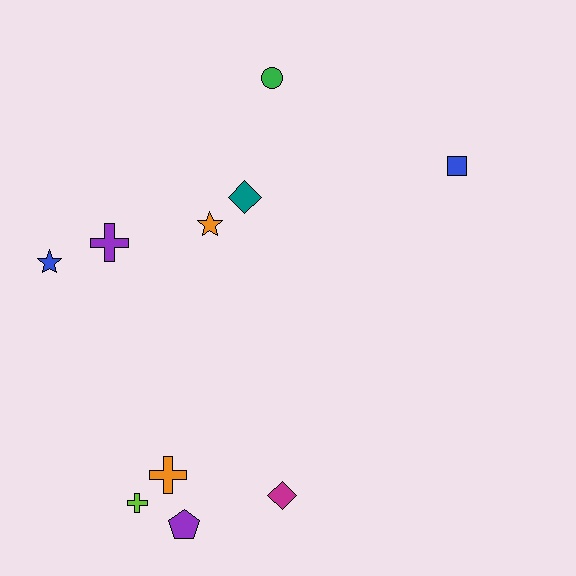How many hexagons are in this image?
There are no hexagons.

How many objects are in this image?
There are 10 objects.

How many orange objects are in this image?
There are 2 orange objects.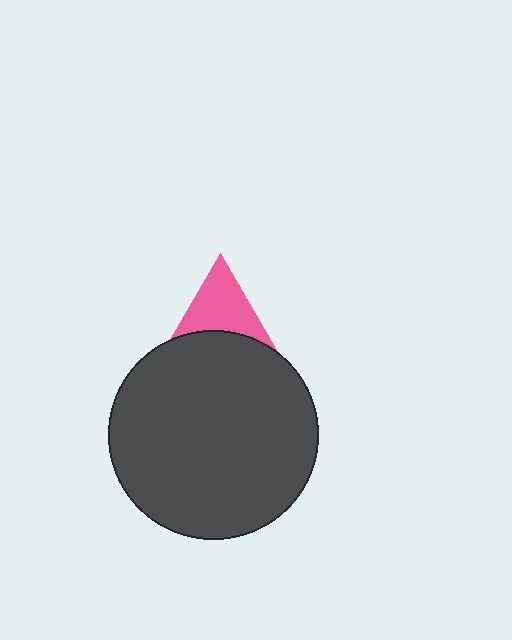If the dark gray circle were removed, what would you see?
You would see the complete pink triangle.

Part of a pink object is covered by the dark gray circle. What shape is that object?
It is a triangle.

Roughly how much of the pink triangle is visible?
About half of it is visible (roughly 57%).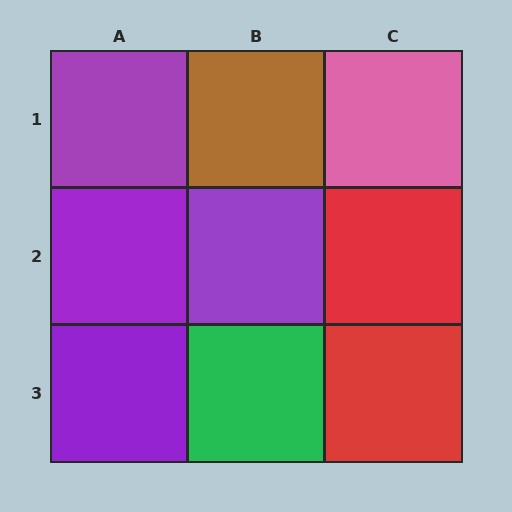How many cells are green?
1 cell is green.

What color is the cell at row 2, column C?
Red.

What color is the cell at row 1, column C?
Pink.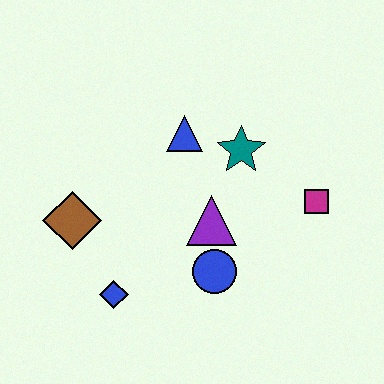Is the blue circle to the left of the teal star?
Yes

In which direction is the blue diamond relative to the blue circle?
The blue diamond is to the left of the blue circle.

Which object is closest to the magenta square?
The teal star is closest to the magenta square.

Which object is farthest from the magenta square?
The brown diamond is farthest from the magenta square.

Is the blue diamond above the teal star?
No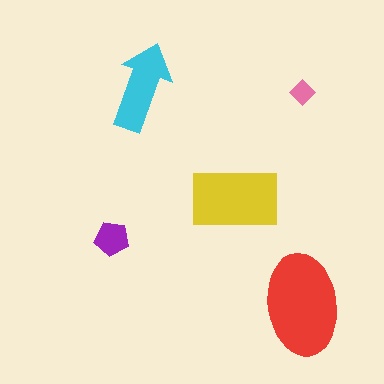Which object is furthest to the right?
The pink diamond is rightmost.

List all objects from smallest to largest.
The pink diamond, the purple pentagon, the cyan arrow, the yellow rectangle, the red ellipse.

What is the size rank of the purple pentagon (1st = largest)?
4th.